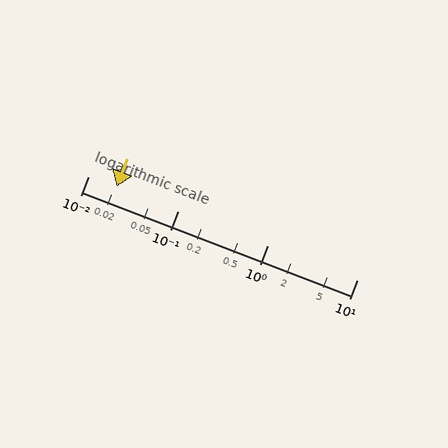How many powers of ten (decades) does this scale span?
The scale spans 3 decades, from 0.01 to 10.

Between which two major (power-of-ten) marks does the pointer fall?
The pointer is between 0.01 and 0.1.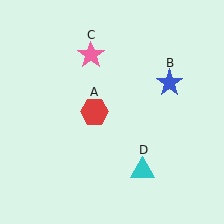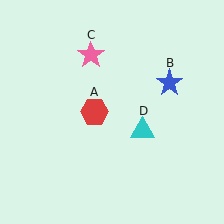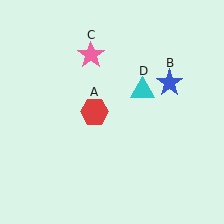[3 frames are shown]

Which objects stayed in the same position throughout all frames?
Red hexagon (object A) and blue star (object B) and pink star (object C) remained stationary.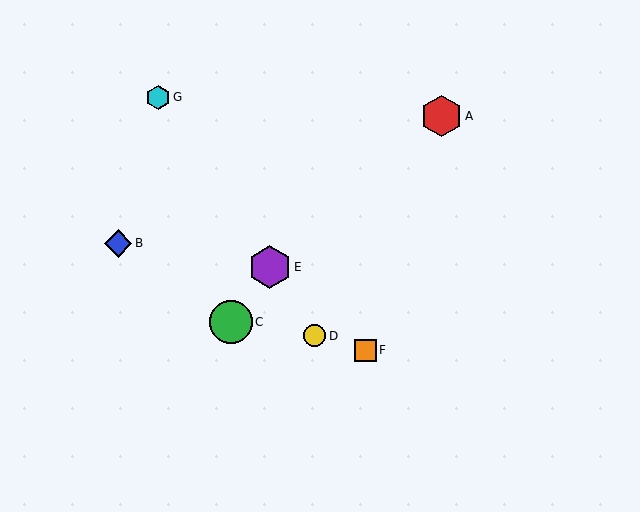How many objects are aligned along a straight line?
3 objects (D, E, G) are aligned along a straight line.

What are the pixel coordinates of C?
Object C is at (231, 322).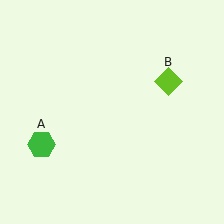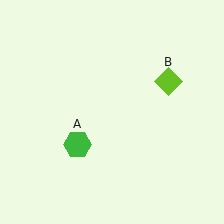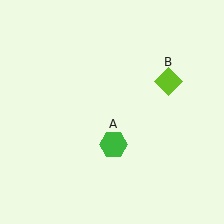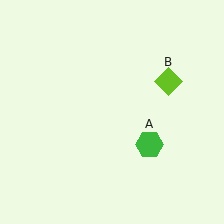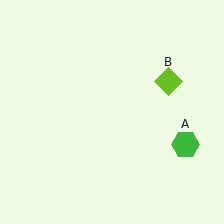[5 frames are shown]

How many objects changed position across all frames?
1 object changed position: green hexagon (object A).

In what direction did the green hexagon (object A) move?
The green hexagon (object A) moved right.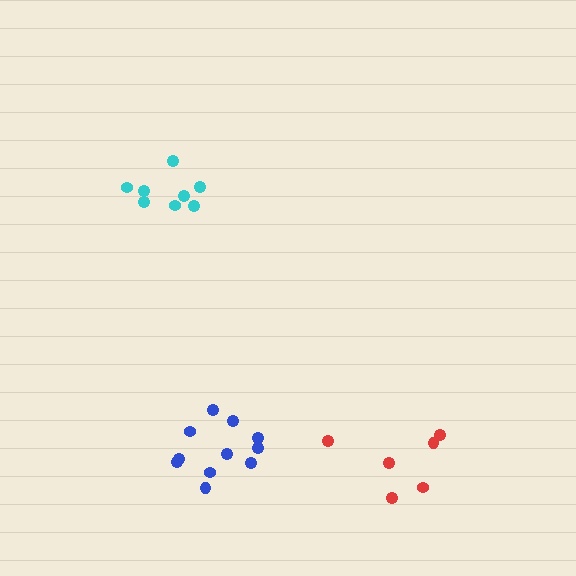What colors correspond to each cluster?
The clusters are colored: blue, red, cyan.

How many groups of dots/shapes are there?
There are 3 groups.